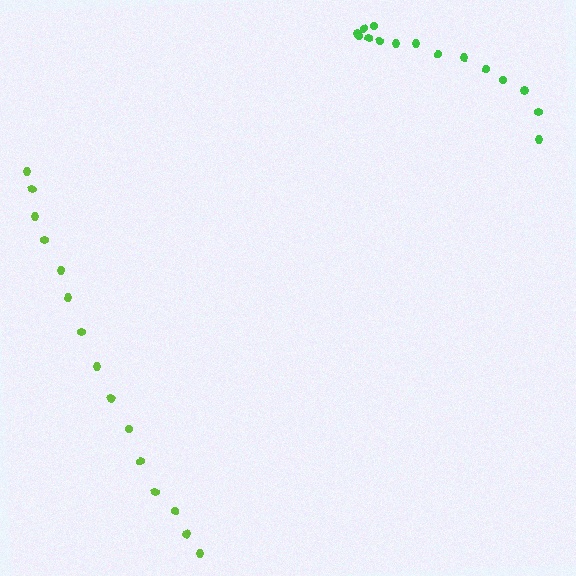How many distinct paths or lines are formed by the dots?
There are 2 distinct paths.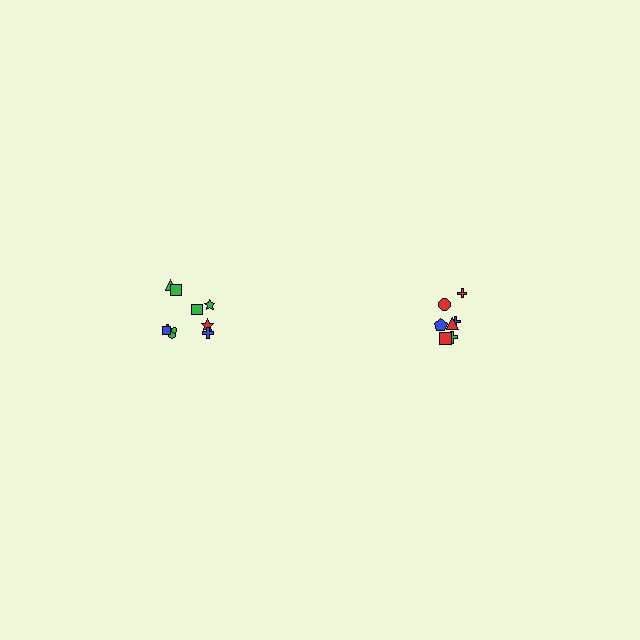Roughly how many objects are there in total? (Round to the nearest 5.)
Roughly 15 objects in total.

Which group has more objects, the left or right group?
The left group.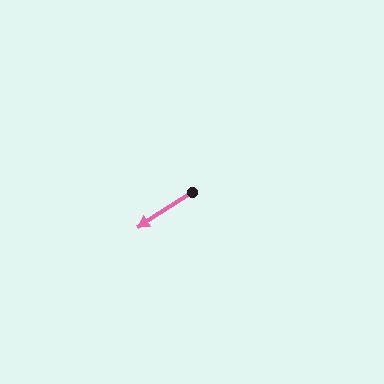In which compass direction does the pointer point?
Southwest.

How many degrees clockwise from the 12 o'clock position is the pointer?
Approximately 237 degrees.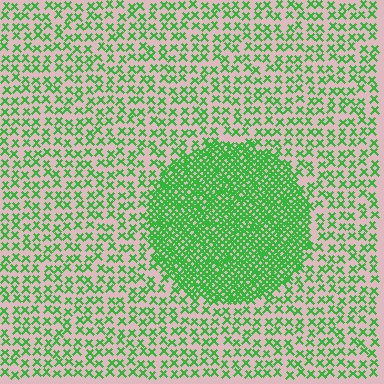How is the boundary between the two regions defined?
The boundary is defined by a change in element density (approximately 2.9x ratio). All elements are the same color, size, and shape.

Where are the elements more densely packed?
The elements are more densely packed inside the circle boundary.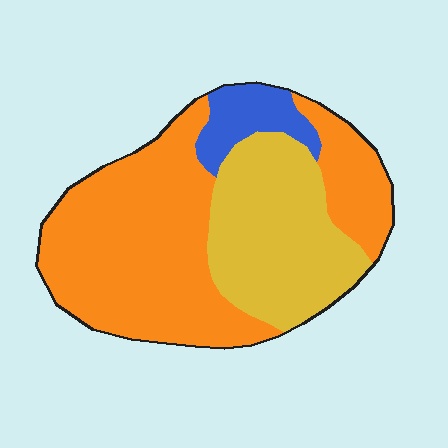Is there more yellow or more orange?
Orange.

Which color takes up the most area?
Orange, at roughly 60%.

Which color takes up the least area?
Blue, at roughly 10%.